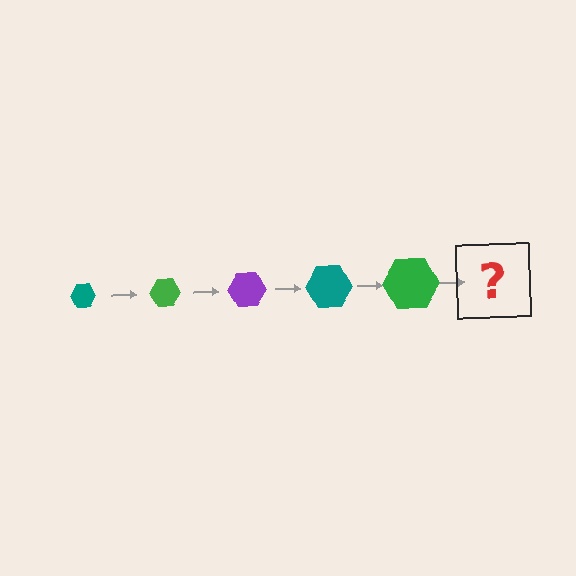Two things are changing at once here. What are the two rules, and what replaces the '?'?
The two rules are that the hexagon grows larger each step and the color cycles through teal, green, and purple. The '?' should be a purple hexagon, larger than the previous one.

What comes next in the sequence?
The next element should be a purple hexagon, larger than the previous one.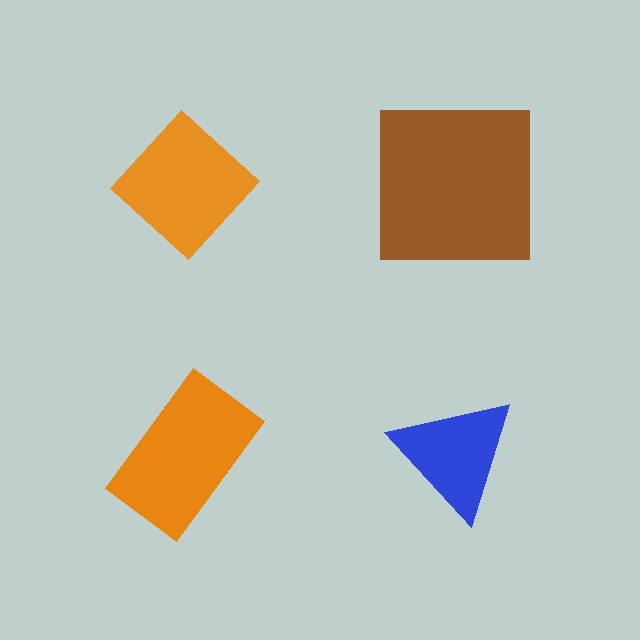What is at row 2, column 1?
An orange rectangle.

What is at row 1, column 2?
A brown square.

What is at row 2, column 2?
A blue triangle.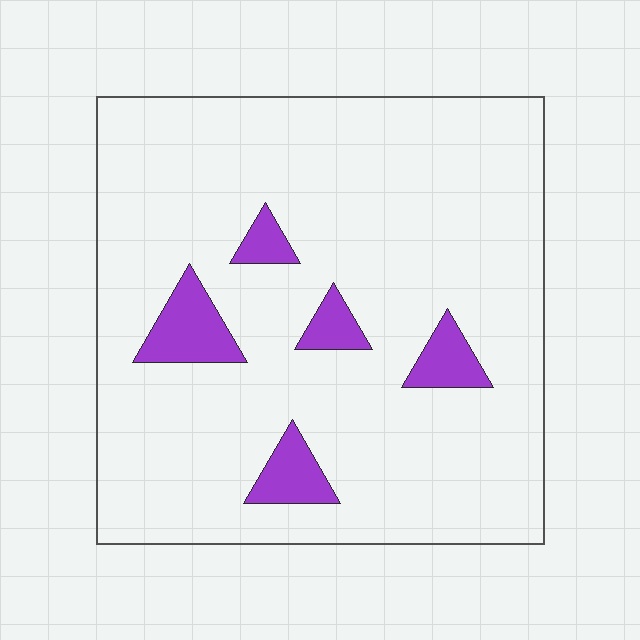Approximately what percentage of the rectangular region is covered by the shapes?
Approximately 10%.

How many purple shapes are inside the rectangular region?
5.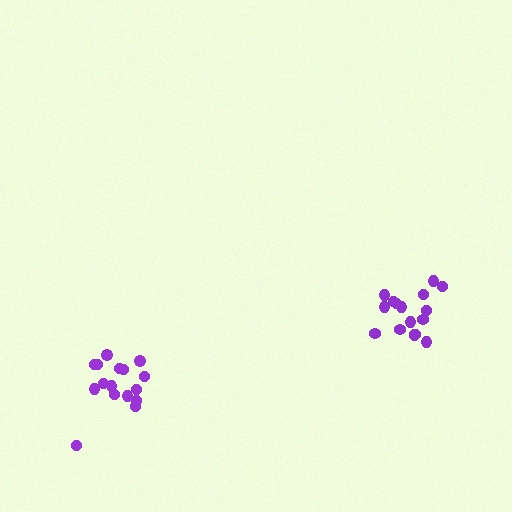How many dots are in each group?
Group 1: 16 dots, Group 2: 18 dots (34 total).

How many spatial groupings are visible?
There are 2 spatial groupings.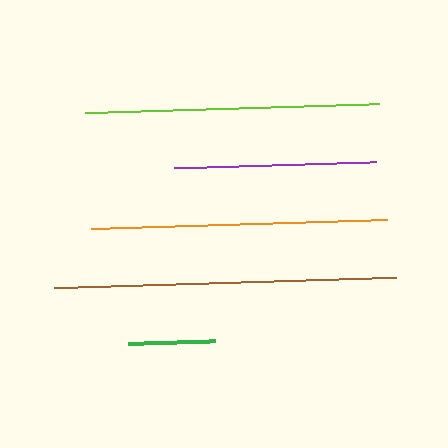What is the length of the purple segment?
The purple segment is approximately 202 pixels long.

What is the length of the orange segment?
The orange segment is approximately 295 pixels long.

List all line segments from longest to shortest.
From longest to shortest: brown, orange, lime, purple, green.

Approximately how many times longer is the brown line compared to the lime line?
The brown line is approximately 1.2 times the length of the lime line.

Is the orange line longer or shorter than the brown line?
The brown line is longer than the orange line.